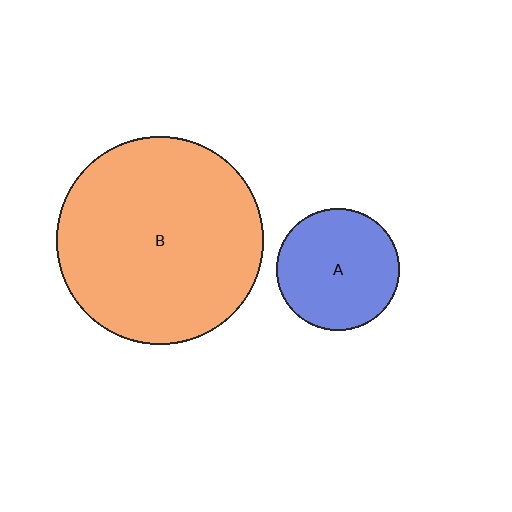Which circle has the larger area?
Circle B (orange).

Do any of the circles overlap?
No, none of the circles overlap.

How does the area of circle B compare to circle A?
Approximately 2.9 times.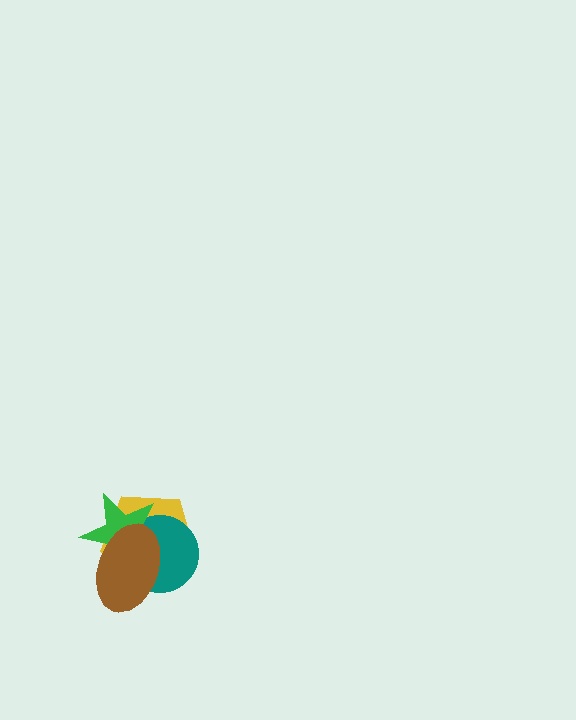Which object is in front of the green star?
The brown ellipse is in front of the green star.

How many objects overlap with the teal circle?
3 objects overlap with the teal circle.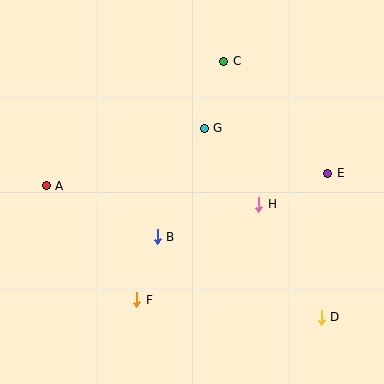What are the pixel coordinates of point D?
Point D is at (321, 317).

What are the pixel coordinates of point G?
Point G is at (204, 128).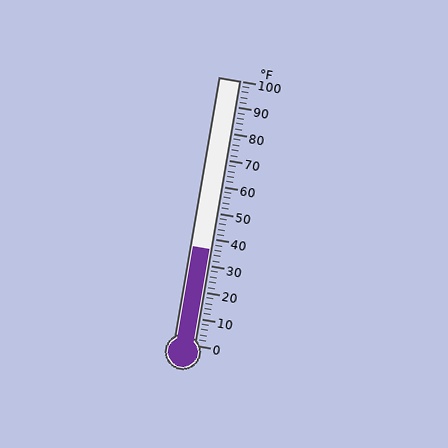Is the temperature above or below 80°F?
The temperature is below 80°F.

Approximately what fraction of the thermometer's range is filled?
The thermometer is filled to approximately 35% of its range.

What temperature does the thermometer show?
The thermometer shows approximately 36°F.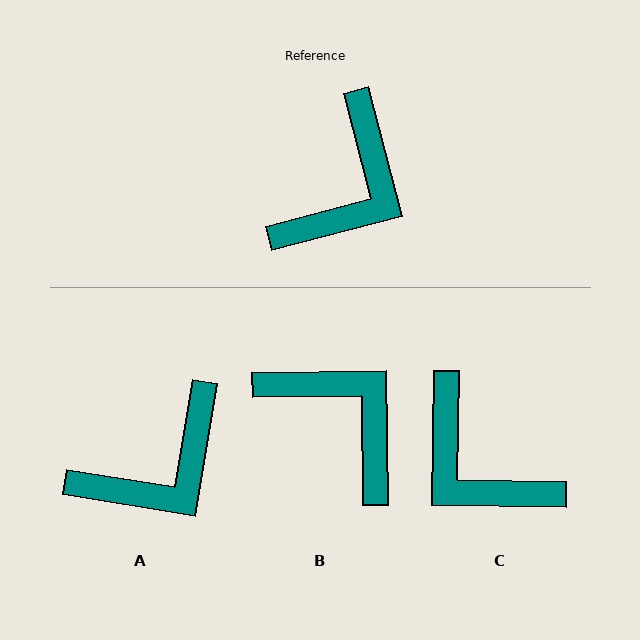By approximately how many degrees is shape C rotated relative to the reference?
Approximately 105 degrees clockwise.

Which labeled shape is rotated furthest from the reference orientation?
C, about 105 degrees away.